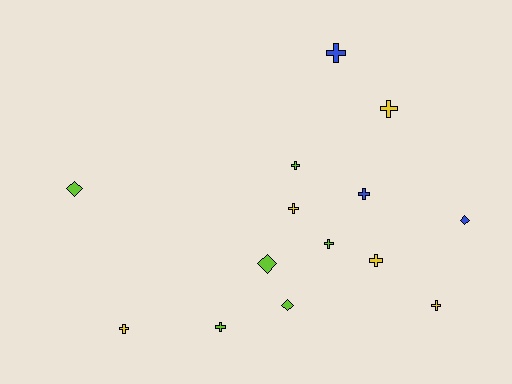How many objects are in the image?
There are 14 objects.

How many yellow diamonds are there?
There are no yellow diamonds.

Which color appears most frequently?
Lime, with 6 objects.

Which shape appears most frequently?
Cross, with 10 objects.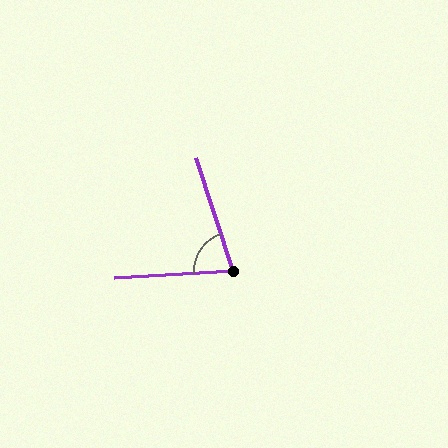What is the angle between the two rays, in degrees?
Approximately 76 degrees.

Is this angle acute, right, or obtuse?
It is acute.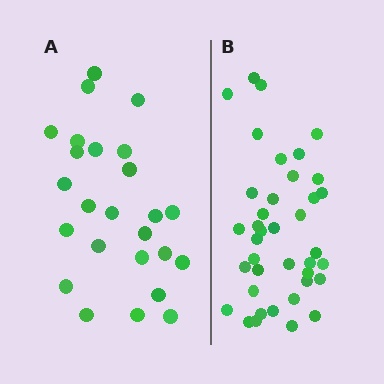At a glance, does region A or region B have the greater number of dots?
Region B (the right region) has more dots.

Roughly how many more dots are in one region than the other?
Region B has approximately 15 more dots than region A.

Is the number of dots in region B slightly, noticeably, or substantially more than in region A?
Region B has substantially more. The ratio is roughly 1.6 to 1.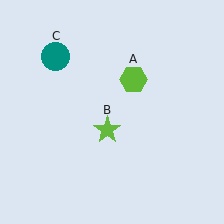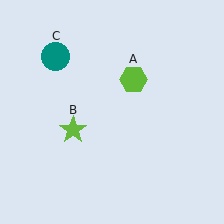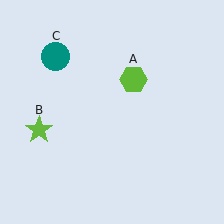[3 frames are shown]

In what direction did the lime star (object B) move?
The lime star (object B) moved left.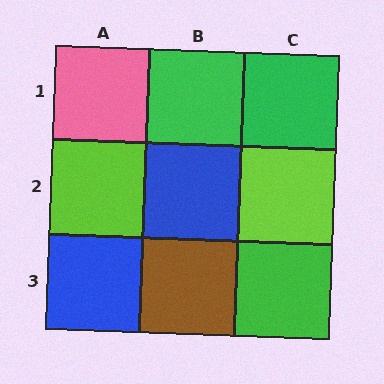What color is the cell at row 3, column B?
Brown.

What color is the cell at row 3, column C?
Green.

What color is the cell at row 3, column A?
Blue.